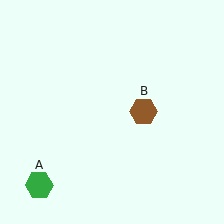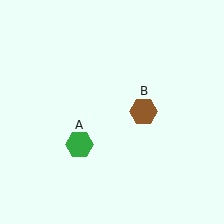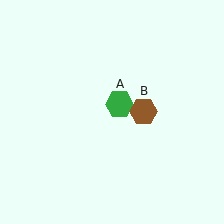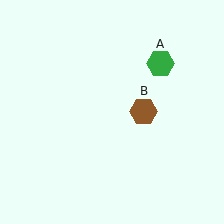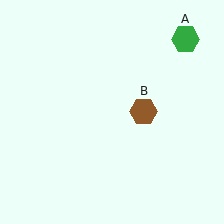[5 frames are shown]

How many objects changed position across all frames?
1 object changed position: green hexagon (object A).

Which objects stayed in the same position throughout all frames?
Brown hexagon (object B) remained stationary.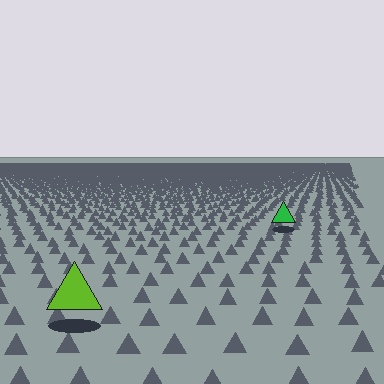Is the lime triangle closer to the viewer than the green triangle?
Yes. The lime triangle is closer — you can tell from the texture gradient: the ground texture is coarser near it.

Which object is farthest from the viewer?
The green triangle is farthest from the viewer. It appears smaller and the ground texture around it is denser.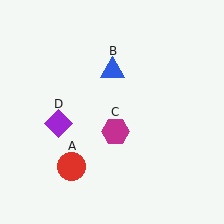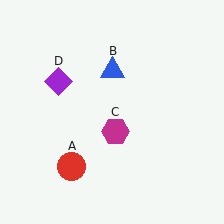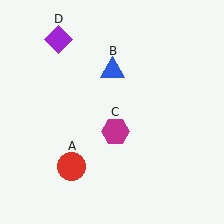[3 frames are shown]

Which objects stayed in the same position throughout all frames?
Red circle (object A) and blue triangle (object B) and magenta hexagon (object C) remained stationary.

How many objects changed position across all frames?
1 object changed position: purple diamond (object D).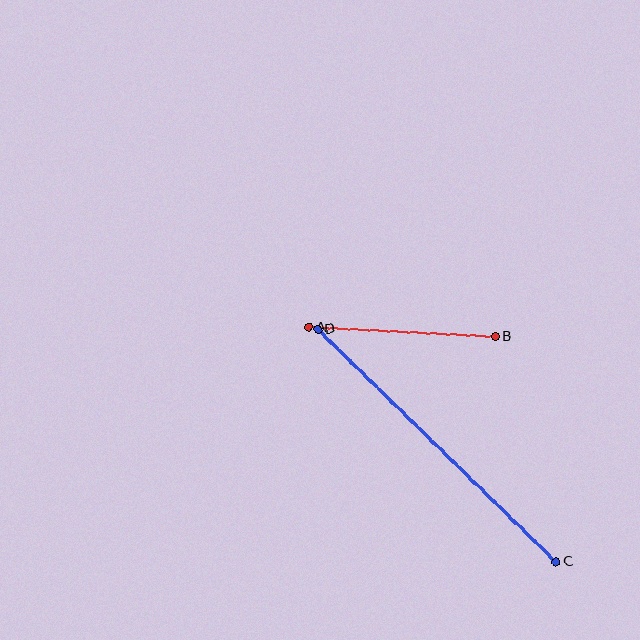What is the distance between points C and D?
The distance is approximately 333 pixels.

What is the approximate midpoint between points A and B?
The midpoint is at approximately (402, 332) pixels.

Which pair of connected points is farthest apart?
Points C and D are farthest apart.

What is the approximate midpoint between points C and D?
The midpoint is at approximately (437, 446) pixels.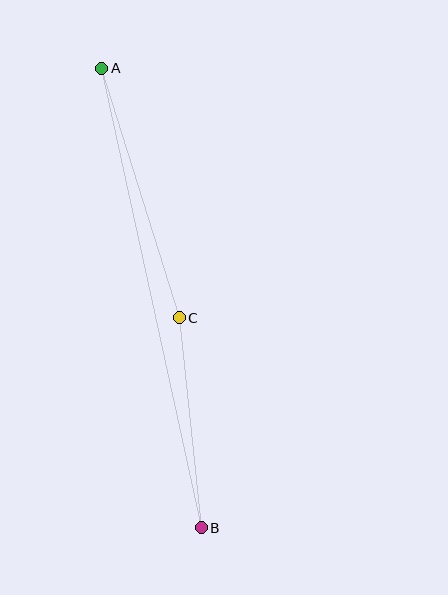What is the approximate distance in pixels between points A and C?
The distance between A and C is approximately 261 pixels.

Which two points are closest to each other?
Points B and C are closest to each other.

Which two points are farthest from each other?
Points A and B are farthest from each other.